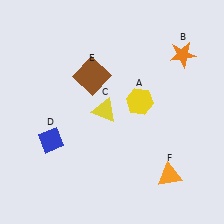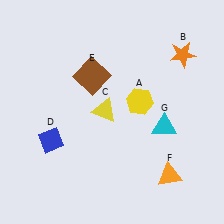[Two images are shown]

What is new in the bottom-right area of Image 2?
A cyan triangle (G) was added in the bottom-right area of Image 2.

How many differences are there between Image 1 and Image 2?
There is 1 difference between the two images.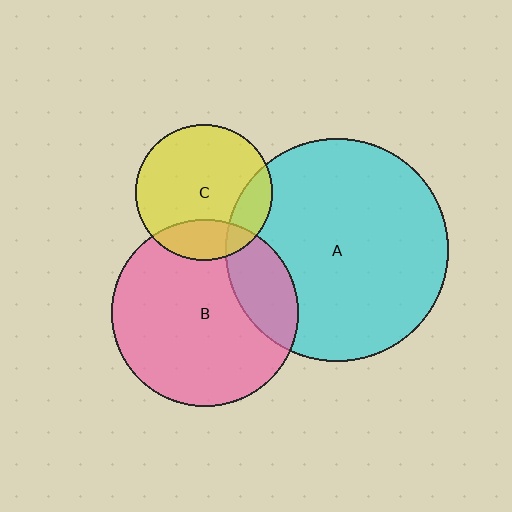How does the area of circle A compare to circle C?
Approximately 2.7 times.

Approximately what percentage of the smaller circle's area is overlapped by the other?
Approximately 20%.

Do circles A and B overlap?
Yes.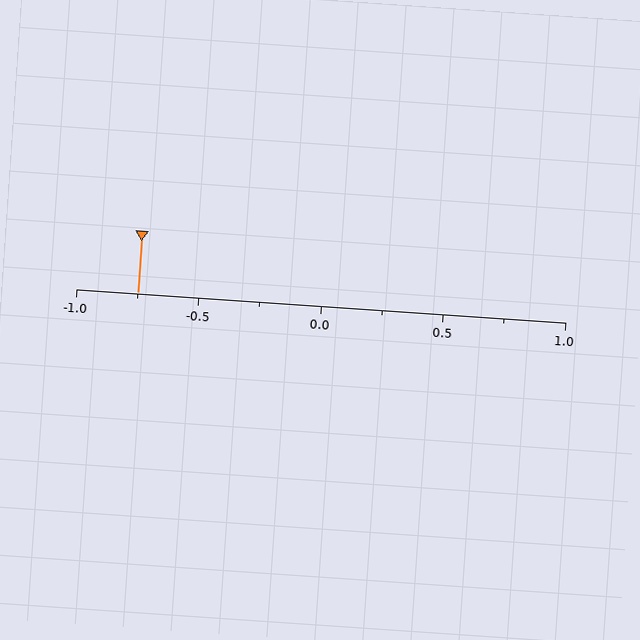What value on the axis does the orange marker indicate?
The marker indicates approximately -0.75.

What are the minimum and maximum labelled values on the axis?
The axis runs from -1.0 to 1.0.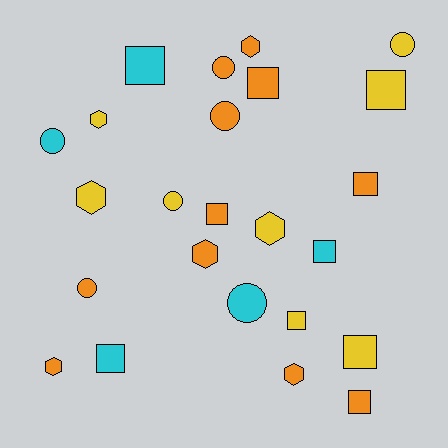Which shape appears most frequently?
Square, with 10 objects.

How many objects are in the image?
There are 24 objects.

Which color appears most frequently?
Orange, with 11 objects.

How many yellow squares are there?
There are 3 yellow squares.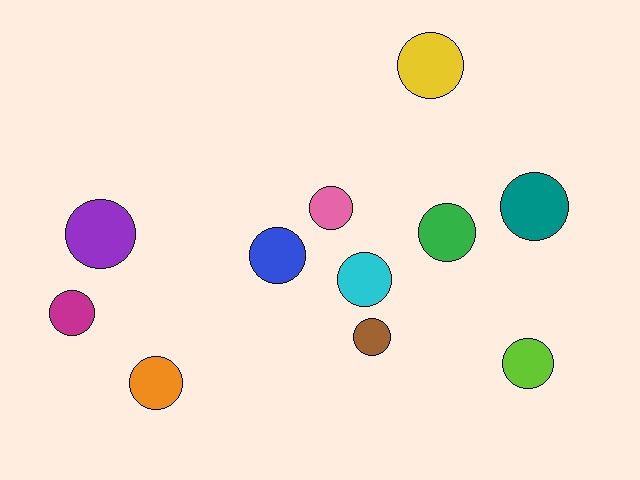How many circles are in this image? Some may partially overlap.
There are 11 circles.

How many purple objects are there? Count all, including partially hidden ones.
There is 1 purple object.